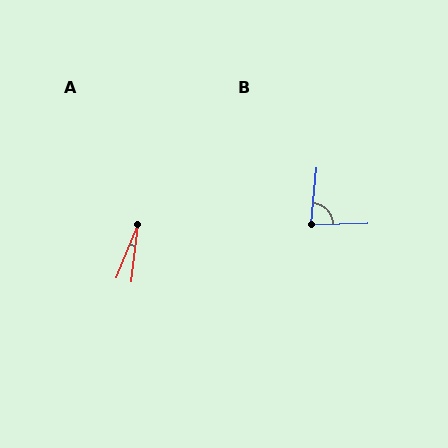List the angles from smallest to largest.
A (16°), B (83°).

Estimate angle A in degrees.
Approximately 16 degrees.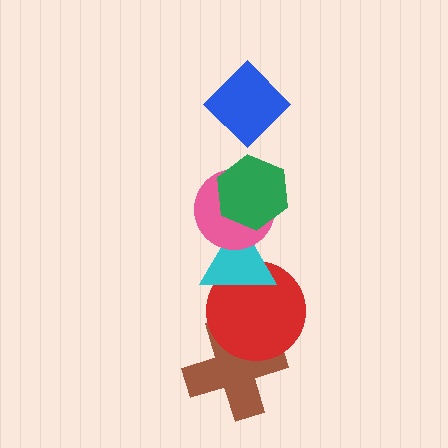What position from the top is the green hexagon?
The green hexagon is 2nd from the top.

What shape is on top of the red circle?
The cyan triangle is on top of the red circle.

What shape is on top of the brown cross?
The red circle is on top of the brown cross.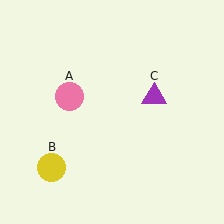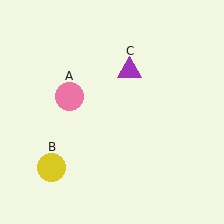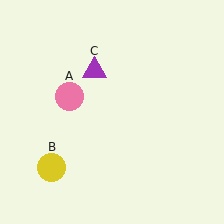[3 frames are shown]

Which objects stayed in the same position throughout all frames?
Pink circle (object A) and yellow circle (object B) remained stationary.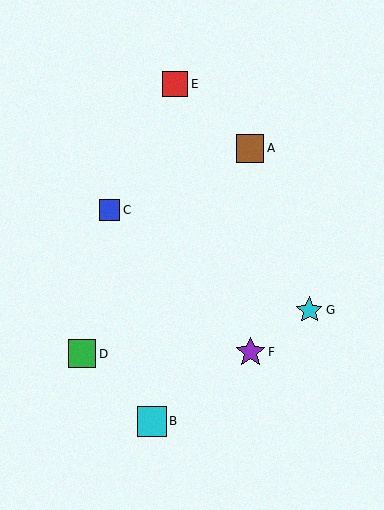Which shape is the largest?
The purple star (labeled F) is the largest.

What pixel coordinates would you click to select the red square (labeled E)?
Click at (175, 84) to select the red square E.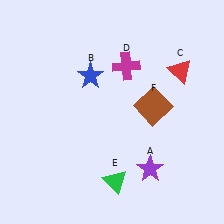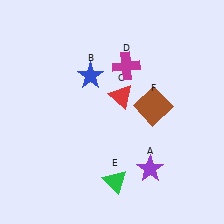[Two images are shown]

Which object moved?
The red triangle (C) moved left.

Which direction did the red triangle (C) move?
The red triangle (C) moved left.